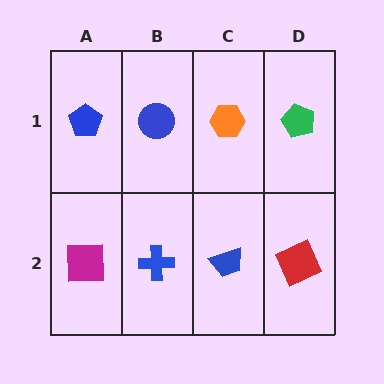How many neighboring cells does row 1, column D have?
2.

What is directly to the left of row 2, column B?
A magenta square.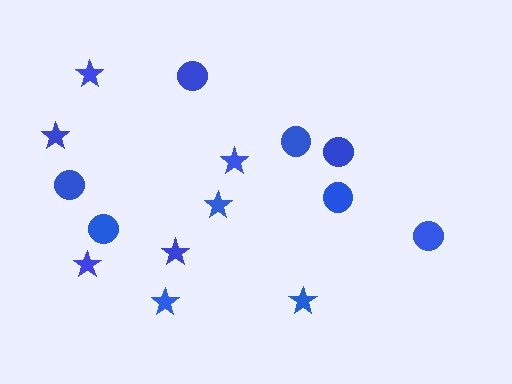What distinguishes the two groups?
There are 2 groups: one group of circles (7) and one group of stars (8).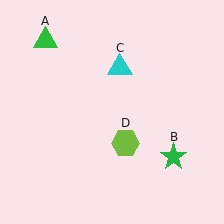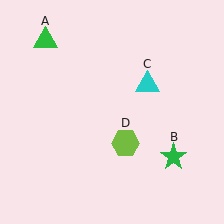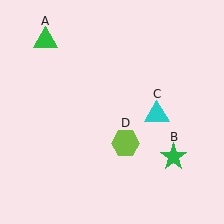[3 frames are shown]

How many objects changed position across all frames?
1 object changed position: cyan triangle (object C).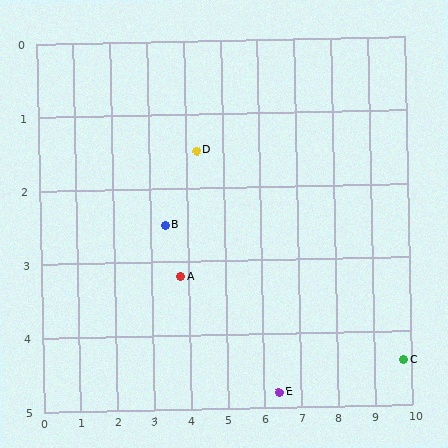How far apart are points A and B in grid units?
Points A and B are about 0.8 grid units apart.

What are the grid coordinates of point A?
Point A is at approximately (3.8, 3.2).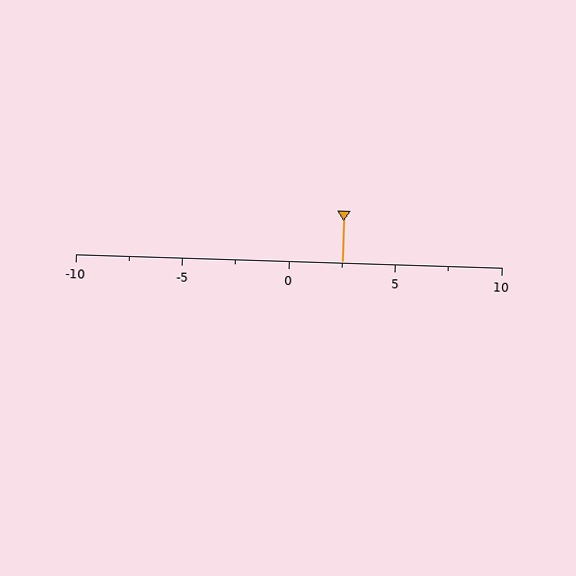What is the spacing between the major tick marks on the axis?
The major ticks are spaced 5 apart.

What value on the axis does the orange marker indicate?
The marker indicates approximately 2.5.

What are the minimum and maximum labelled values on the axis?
The axis runs from -10 to 10.